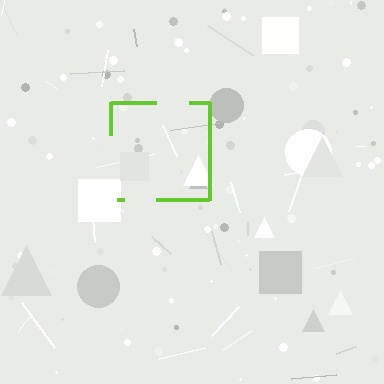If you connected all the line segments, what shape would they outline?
They would outline a square.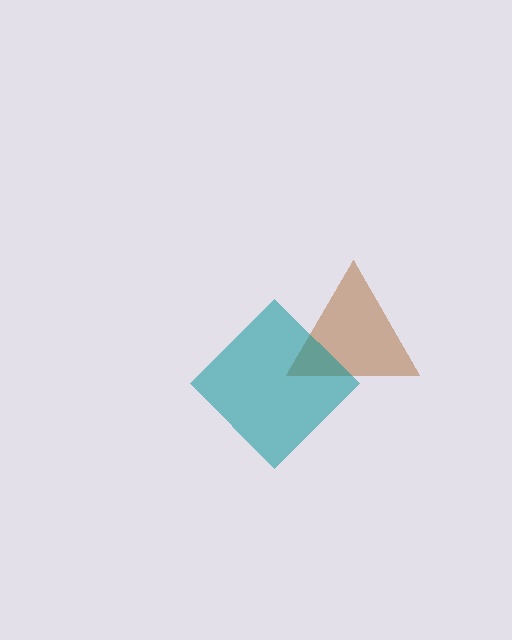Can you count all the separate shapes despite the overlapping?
Yes, there are 2 separate shapes.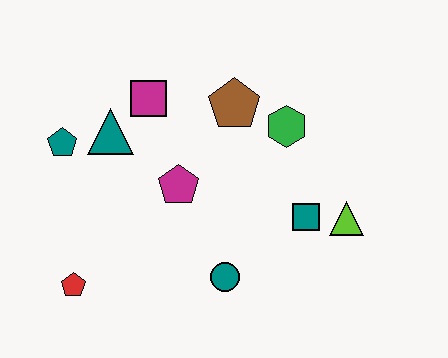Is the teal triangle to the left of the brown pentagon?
Yes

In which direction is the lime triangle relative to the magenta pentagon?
The lime triangle is to the right of the magenta pentagon.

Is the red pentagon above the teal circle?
No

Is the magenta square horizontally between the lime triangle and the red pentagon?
Yes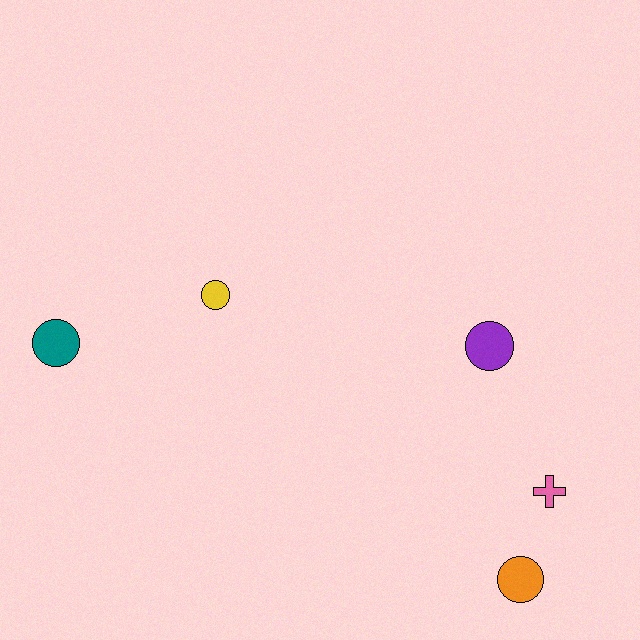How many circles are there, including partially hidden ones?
There are 4 circles.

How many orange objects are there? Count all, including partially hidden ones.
There is 1 orange object.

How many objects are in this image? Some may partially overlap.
There are 5 objects.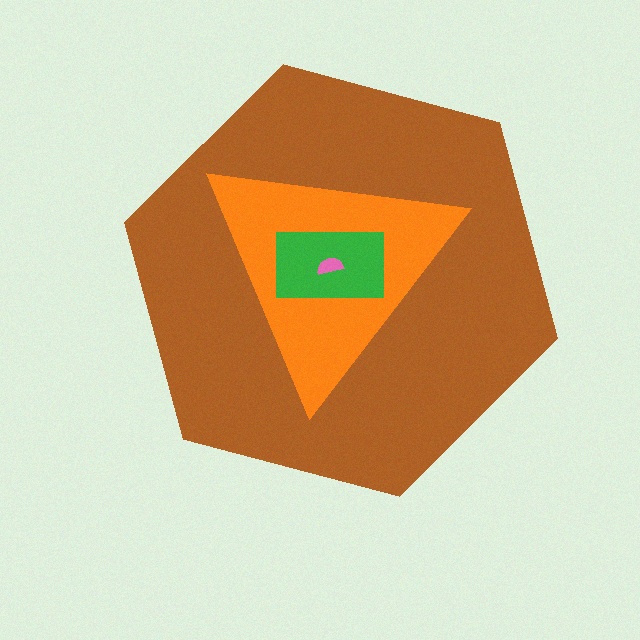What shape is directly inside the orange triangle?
The green rectangle.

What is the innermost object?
The pink semicircle.